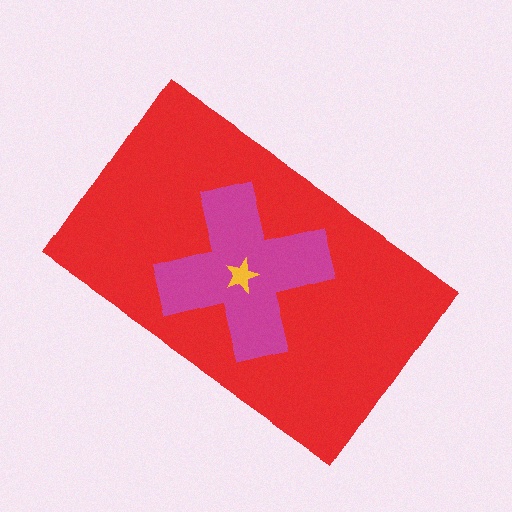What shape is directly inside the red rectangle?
The magenta cross.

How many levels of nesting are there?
3.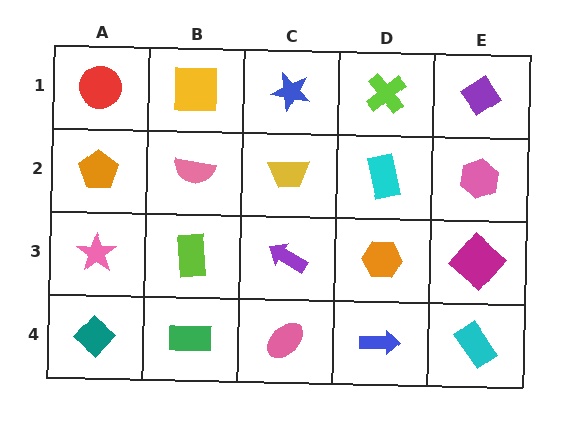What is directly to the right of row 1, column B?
A blue star.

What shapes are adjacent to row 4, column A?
A pink star (row 3, column A), a green rectangle (row 4, column B).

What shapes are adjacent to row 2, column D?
A lime cross (row 1, column D), an orange hexagon (row 3, column D), a yellow trapezoid (row 2, column C), a pink hexagon (row 2, column E).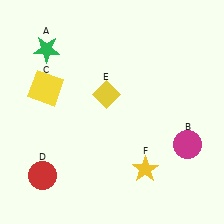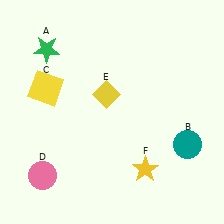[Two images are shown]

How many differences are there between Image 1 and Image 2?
There are 2 differences between the two images.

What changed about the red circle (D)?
In Image 1, D is red. In Image 2, it changed to pink.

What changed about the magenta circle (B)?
In Image 1, B is magenta. In Image 2, it changed to teal.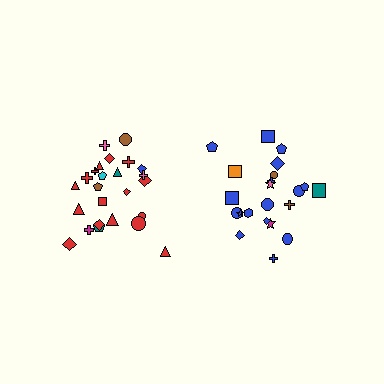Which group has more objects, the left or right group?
The left group.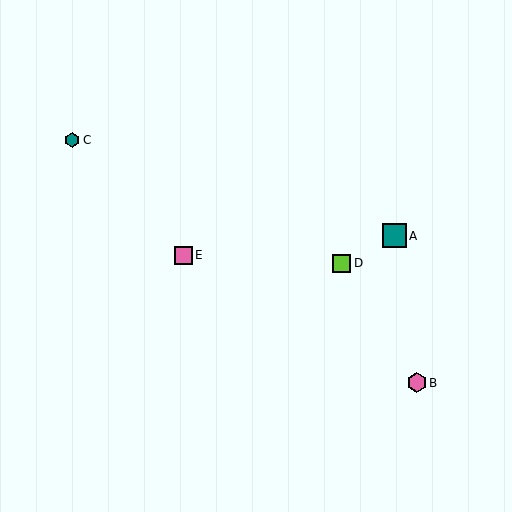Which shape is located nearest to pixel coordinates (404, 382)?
The pink hexagon (labeled B) at (417, 383) is nearest to that location.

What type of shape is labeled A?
Shape A is a teal square.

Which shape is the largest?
The teal square (labeled A) is the largest.